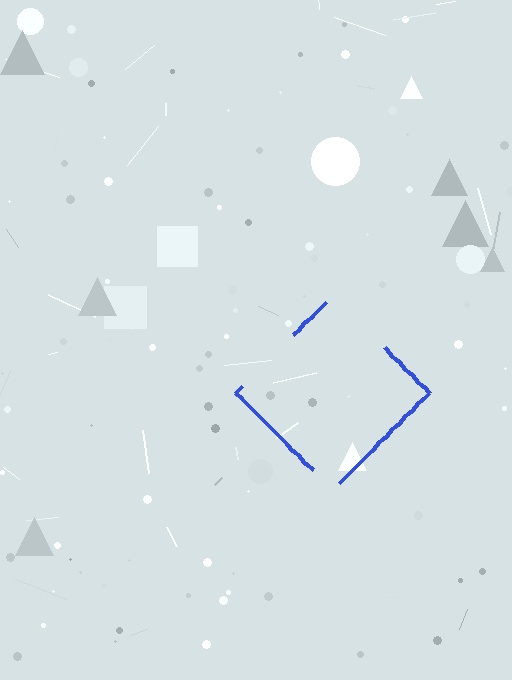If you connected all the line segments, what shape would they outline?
They would outline a diamond.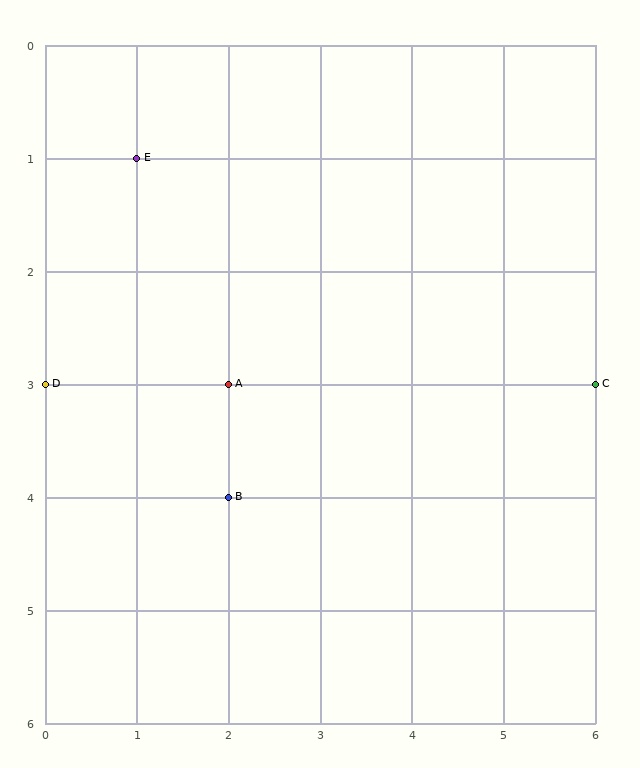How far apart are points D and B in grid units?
Points D and B are 2 columns and 1 row apart (about 2.2 grid units diagonally).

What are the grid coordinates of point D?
Point D is at grid coordinates (0, 3).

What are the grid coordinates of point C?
Point C is at grid coordinates (6, 3).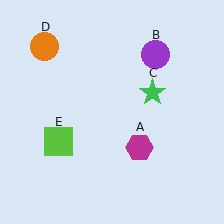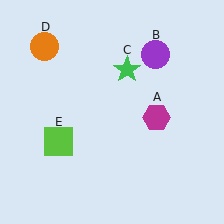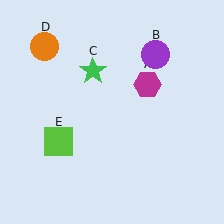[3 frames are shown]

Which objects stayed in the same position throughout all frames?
Purple circle (object B) and orange circle (object D) and lime square (object E) remained stationary.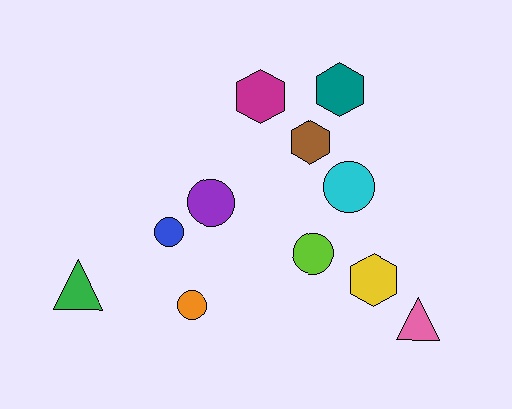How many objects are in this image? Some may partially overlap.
There are 11 objects.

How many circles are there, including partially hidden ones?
There are 5 circles.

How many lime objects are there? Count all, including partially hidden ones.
There is 1 lime object.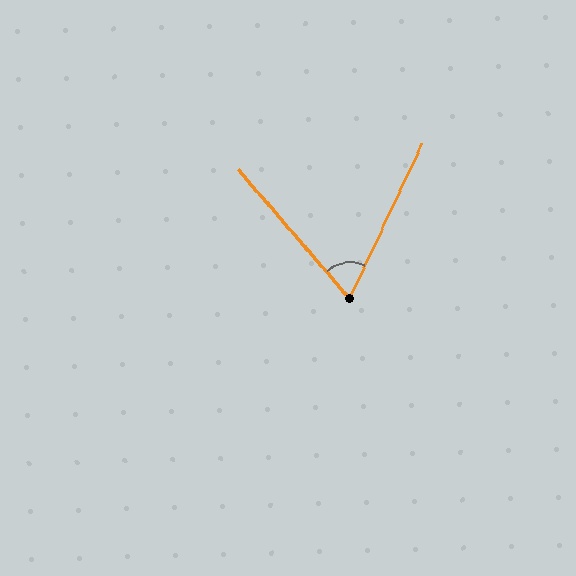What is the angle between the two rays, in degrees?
Approximately 66 degrees.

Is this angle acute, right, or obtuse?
It is acute.